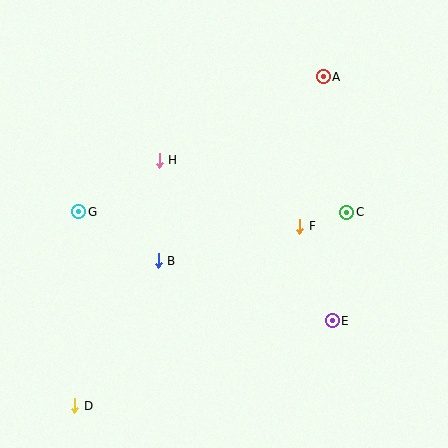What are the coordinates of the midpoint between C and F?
The midpoint between C and F is at (323, 219).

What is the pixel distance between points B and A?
The distance between B and A is 247 pixels.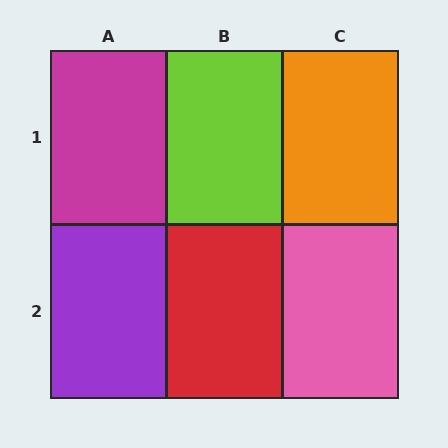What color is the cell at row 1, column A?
Magenta.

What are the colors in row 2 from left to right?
Purple, red, pink.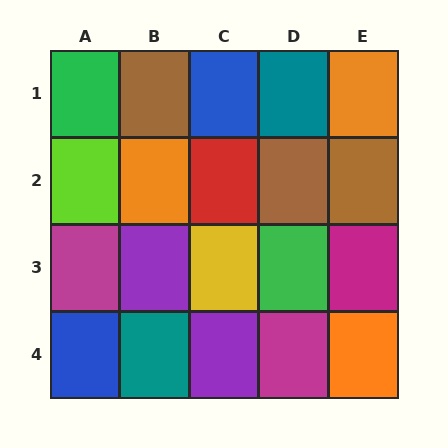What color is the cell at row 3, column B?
Purple.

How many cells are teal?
2 cells are teal.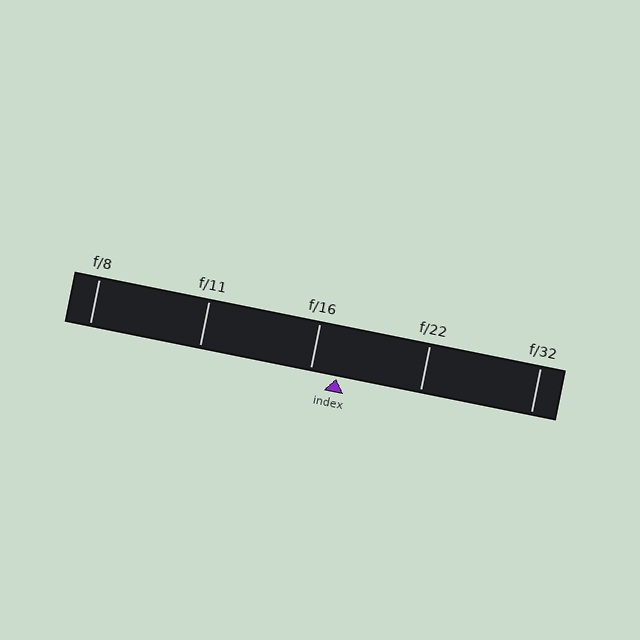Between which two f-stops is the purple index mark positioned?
The index mark is between f/16 and f/22.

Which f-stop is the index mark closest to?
The index mark is closest to f/16.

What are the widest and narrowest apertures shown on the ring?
The widest aperture shown is f/8 and the narrowest is f/32.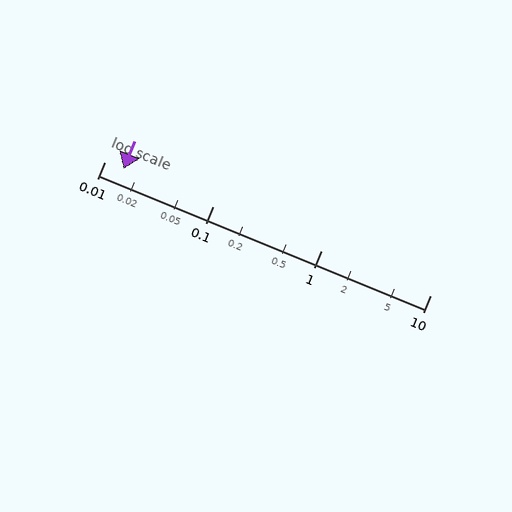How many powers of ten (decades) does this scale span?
The scale spans 3 decades, from 0.01 to 10.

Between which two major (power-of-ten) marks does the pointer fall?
The pointer is between 0.01 and 0.1.